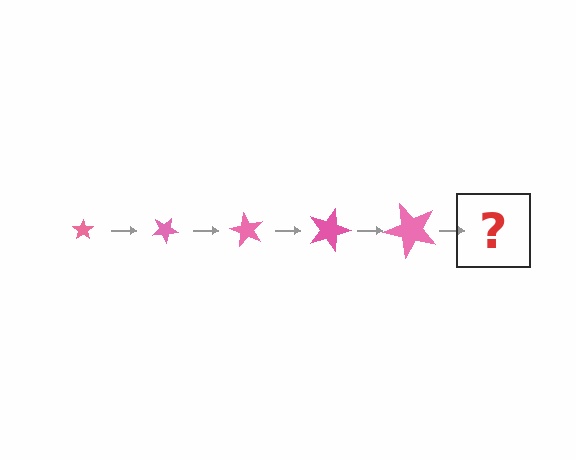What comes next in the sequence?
The next element should be a star, larger than the previous one and rotated 150 degrees from the start.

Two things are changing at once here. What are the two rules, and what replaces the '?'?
The two rules are that the star grows larger each step and it rotates 30 degrees each step. The '?' should be a star, larger than the previous one and rotated 150 degrees from the start.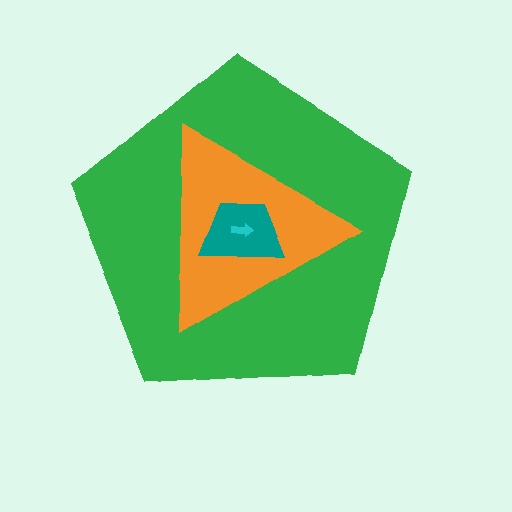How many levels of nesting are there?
4.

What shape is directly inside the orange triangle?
The teal trapezoid.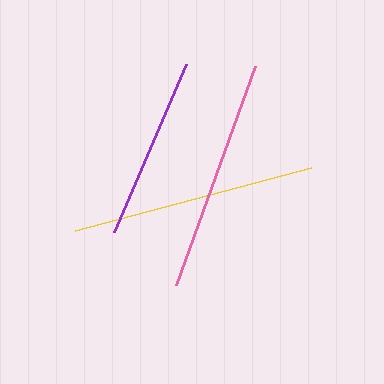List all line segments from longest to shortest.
From longest to shortest: yellow, pink, purple.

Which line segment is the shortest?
The purple line is the shortest at approximately 183 pixels.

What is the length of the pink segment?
The pink segment is approximately 233 pixels long.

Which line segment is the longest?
The yellow line is the longest at approximately 243 pixels.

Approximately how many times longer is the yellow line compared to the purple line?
The yellow line is approximately 1.3 times the length of the purple line.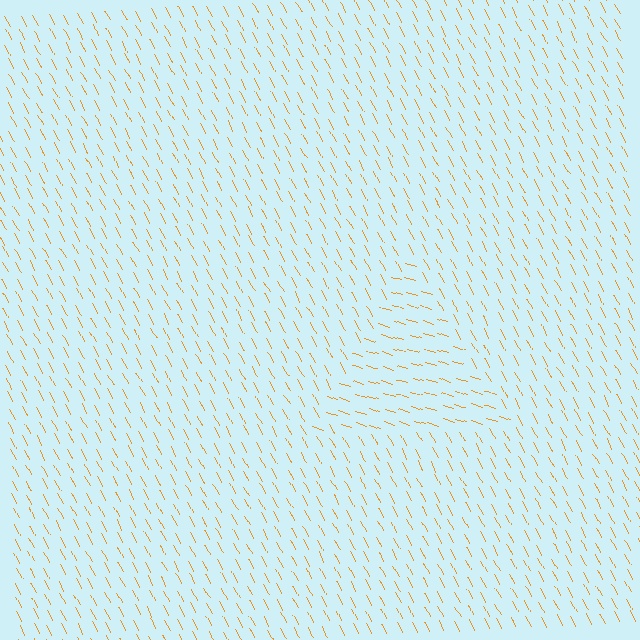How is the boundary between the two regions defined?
The boundary is defined purely by a change in line orientation (approximately 45 degrees difference). All lines are the same color and thickness.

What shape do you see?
I see a triangle.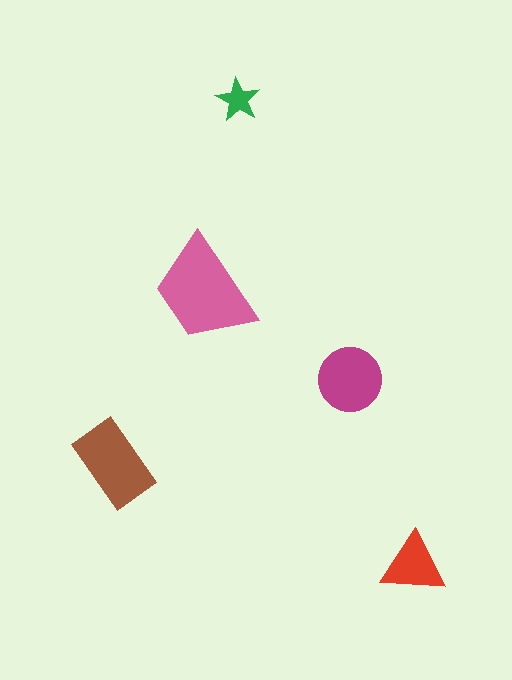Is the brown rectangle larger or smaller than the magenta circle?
Larger.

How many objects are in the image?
There are 5 objects in the image.